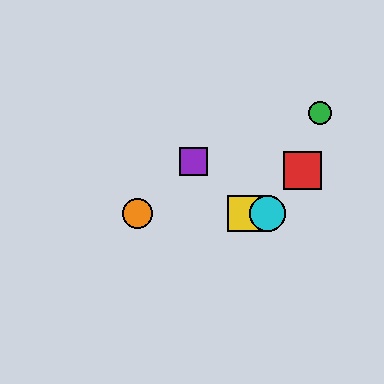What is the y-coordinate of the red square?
The red square is at y≈171.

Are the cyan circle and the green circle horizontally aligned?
No, the cyan circle is at y≈213 and the green circle is at y≈113.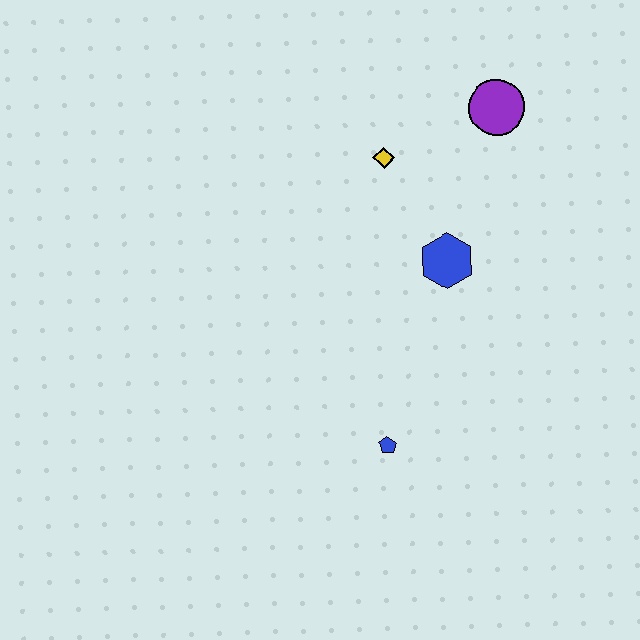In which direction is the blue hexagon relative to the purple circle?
The blue hexagon is below the purple circle.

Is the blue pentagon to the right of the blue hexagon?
No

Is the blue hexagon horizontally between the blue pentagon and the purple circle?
Yes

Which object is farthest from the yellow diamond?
The blue pentagon is farthest from the yellow diamond.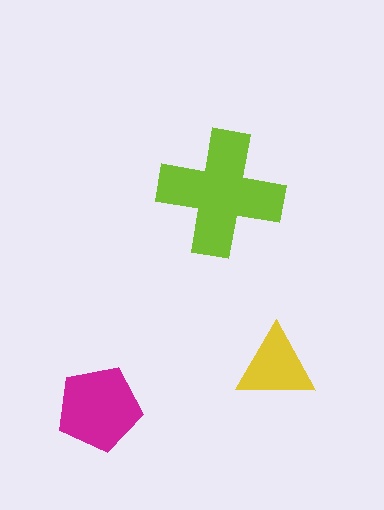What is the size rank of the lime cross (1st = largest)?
1st.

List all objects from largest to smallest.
The lime cross, the magenta pentagon, the yellow triangle.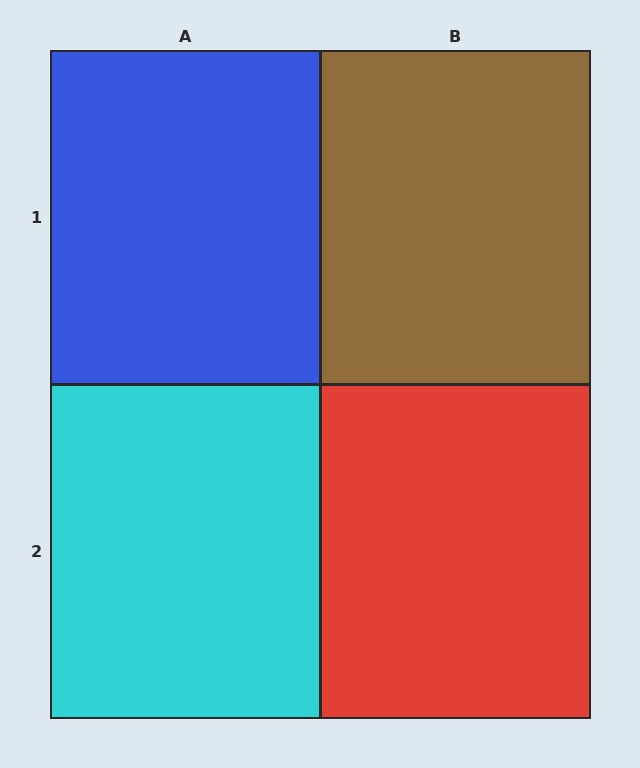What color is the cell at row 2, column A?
Cyan.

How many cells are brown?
1 cell is brown.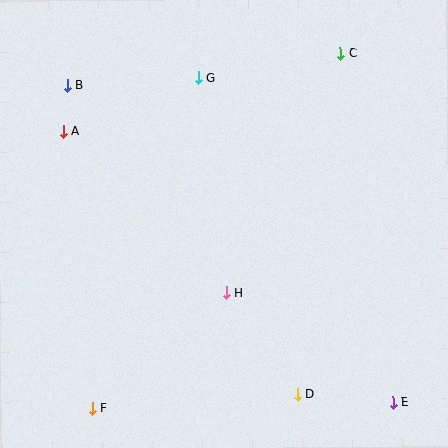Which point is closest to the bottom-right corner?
Point E is closest to the bottom-right corner.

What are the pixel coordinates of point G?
Point G is at (198, 78).